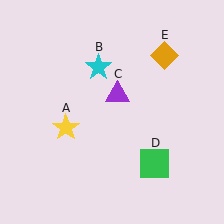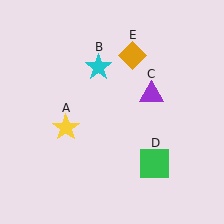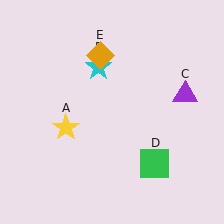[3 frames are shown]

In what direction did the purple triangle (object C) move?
The purple triangle (object C) moved right.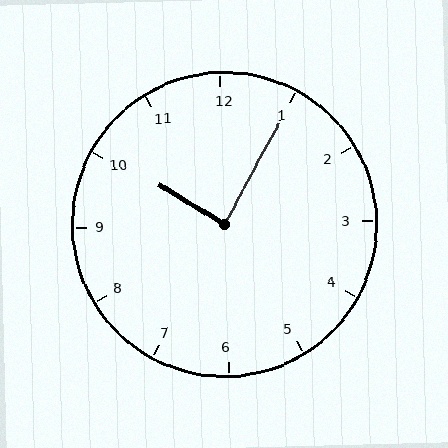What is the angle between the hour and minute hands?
Approximately 88 degrees.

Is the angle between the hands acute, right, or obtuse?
It is right.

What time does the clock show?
10:05.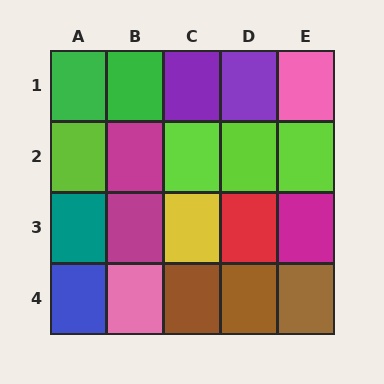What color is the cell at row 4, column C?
Brown.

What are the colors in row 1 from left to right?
Green, green, purple, purple, pink.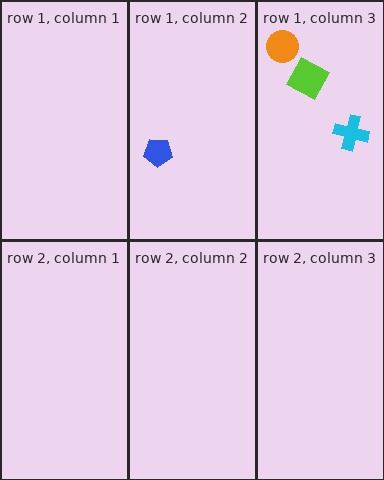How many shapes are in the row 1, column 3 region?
3.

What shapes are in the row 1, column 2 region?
The blue pentagon.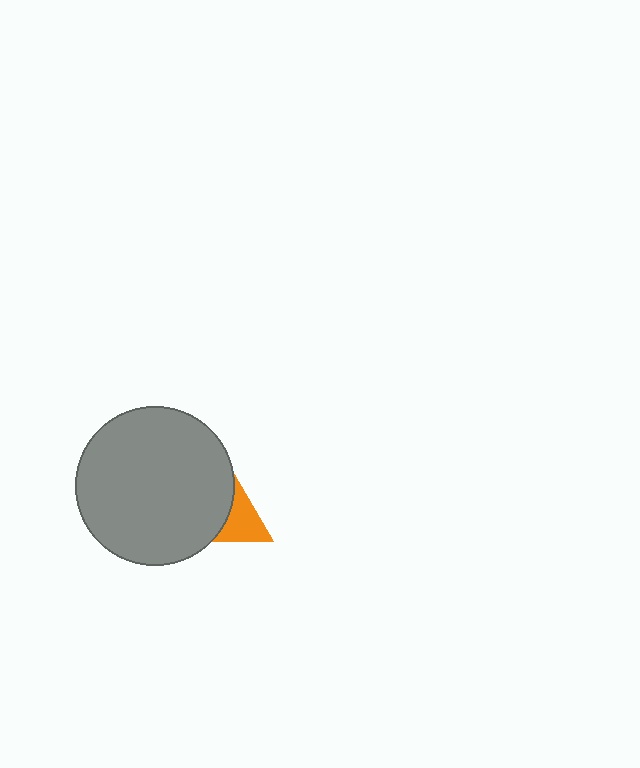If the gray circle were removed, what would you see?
You would see the complete orange triangle.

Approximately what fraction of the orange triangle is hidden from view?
Roughly 54% of the orange triangle is hidden behind the gray circle.